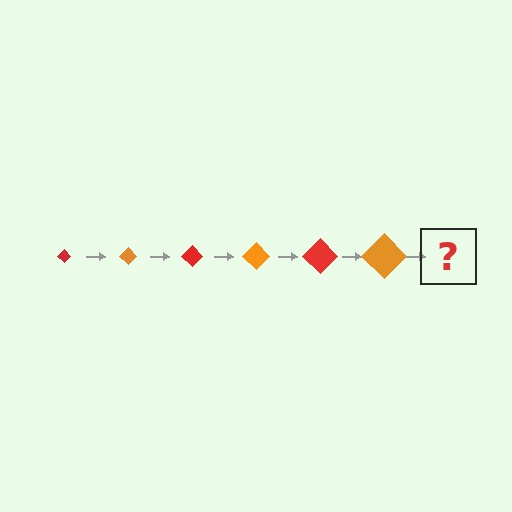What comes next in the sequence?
The next element should be a red diamond, larger than the previous one.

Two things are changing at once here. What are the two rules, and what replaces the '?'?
The two rules are that the diamond grows larger each step and the color cycles through red and orange. The '?' should be a red diamond, larger than the previous one.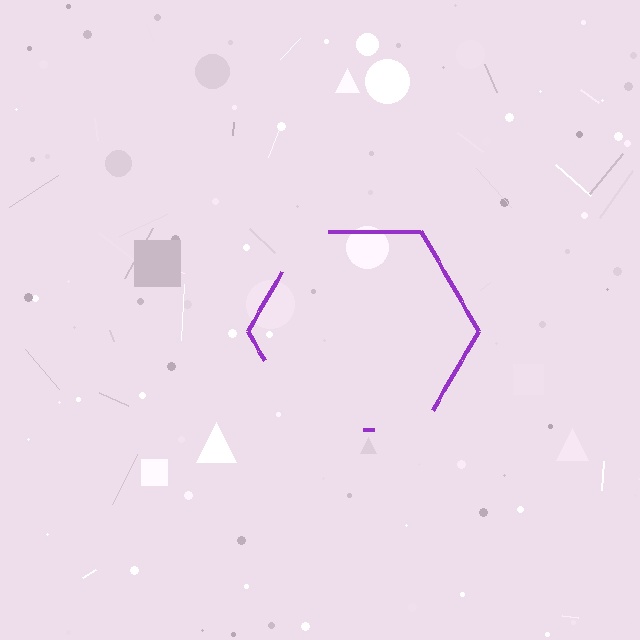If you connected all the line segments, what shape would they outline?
They would outline a hexagon.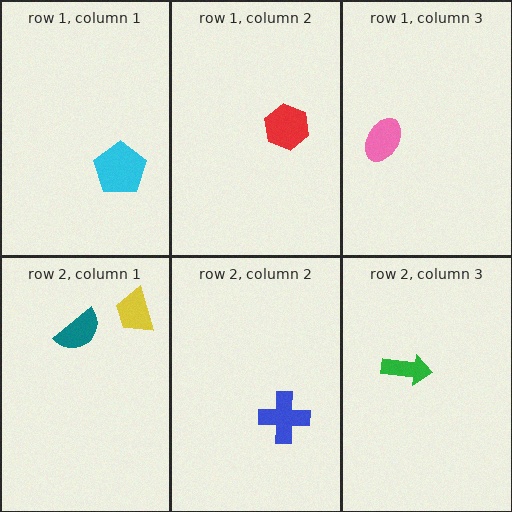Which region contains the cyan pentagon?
The row 1, column 1 region.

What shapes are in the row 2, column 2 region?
The blue cross.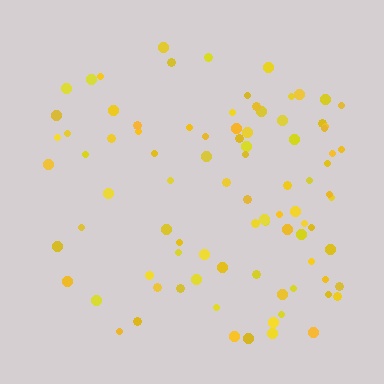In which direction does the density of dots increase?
From left to right, with the right side densest.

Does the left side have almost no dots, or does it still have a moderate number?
Still a moderate number, just noticeably fewer than the right.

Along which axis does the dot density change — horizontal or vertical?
Horizontal.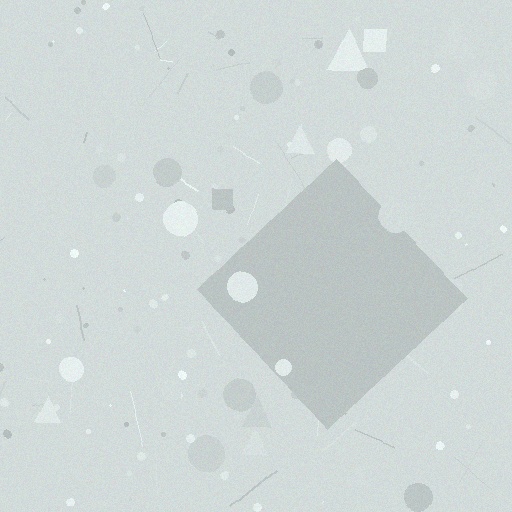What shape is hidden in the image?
A diamond is hidden in the image.